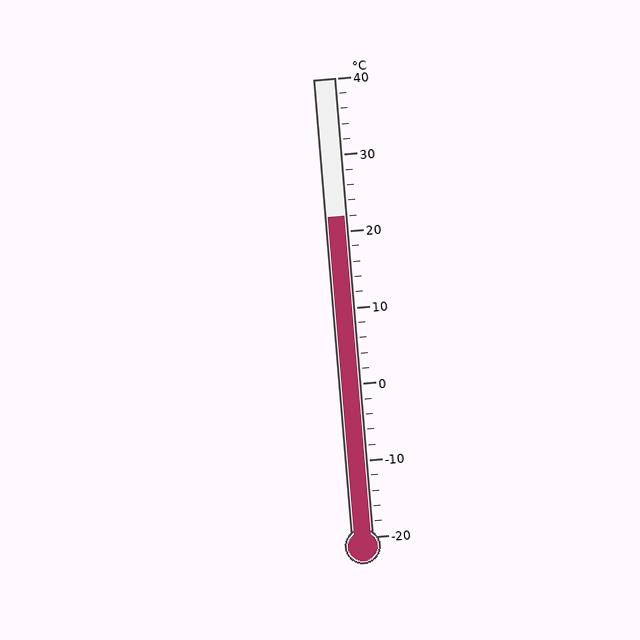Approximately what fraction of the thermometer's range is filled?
The thermometer is filled to approximately 70% of its range.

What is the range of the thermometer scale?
The thermometer scale ranges from -20°C to 40°C.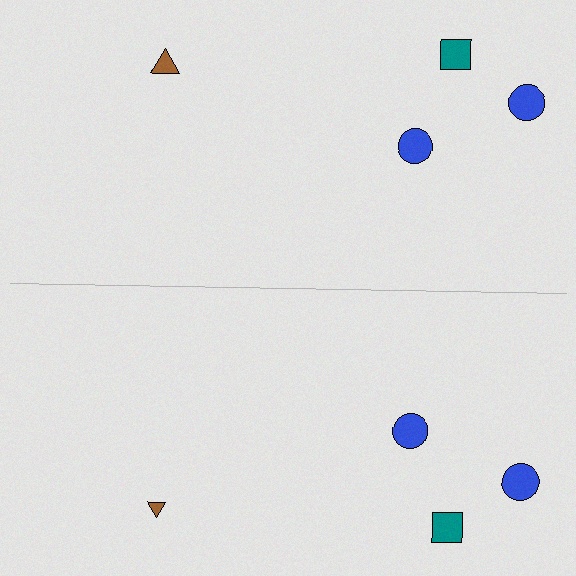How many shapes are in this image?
There are 8 shapes in this image.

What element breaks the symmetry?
The brown triangle on the bottom side has a different size than its mirror counterpart.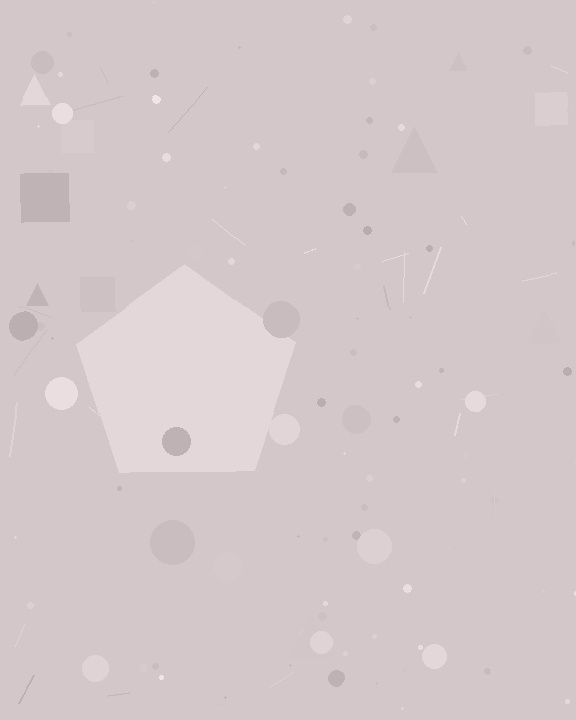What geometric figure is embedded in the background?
A pentagon is embedded in the background.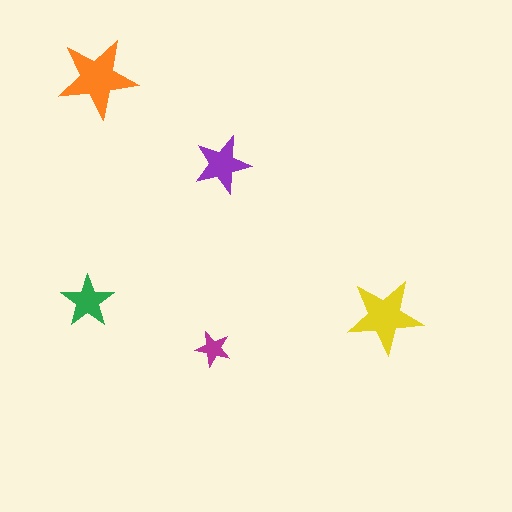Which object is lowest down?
The magenta star is bottommost.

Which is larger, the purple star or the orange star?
The orange one.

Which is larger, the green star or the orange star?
The orange one.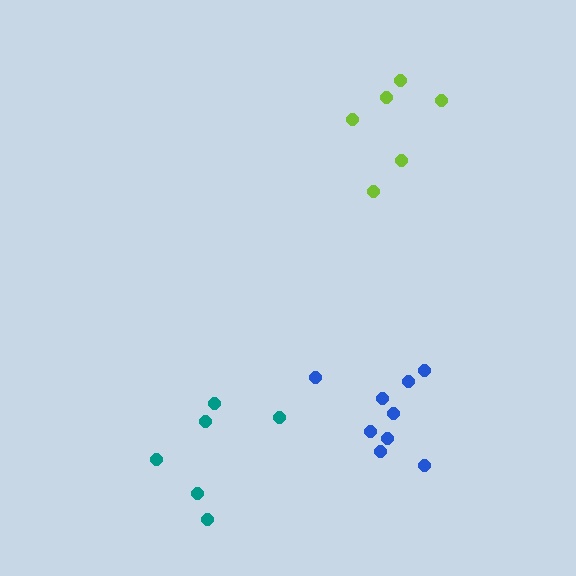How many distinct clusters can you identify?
There are 3 distinct clusters.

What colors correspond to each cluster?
The clusters are colored: teal, blue, lime.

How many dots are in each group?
Group 1: 6 dots, Group 2: 9 dots, Group 3: 6 dots (21 total).